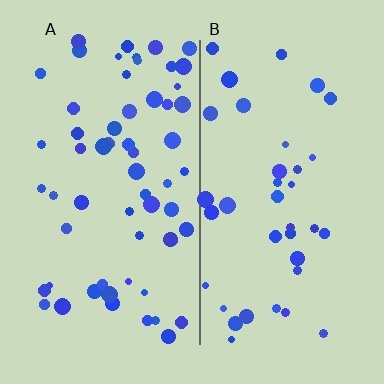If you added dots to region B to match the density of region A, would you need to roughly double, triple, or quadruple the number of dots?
Approximately double.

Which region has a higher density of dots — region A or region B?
A (the left).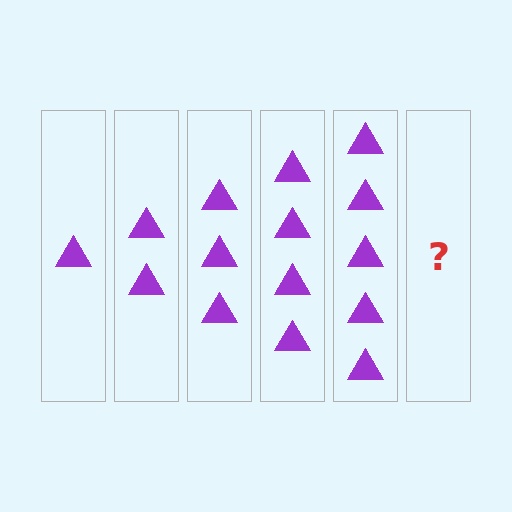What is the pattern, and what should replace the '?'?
The pattern is that each step adds one more triangle. The '?' should be 6 triangles.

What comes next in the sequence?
The next element should be 6 triangles.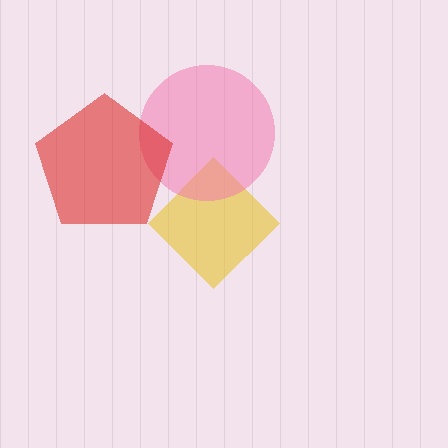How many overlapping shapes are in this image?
There are 3 overlapping shapes in the image.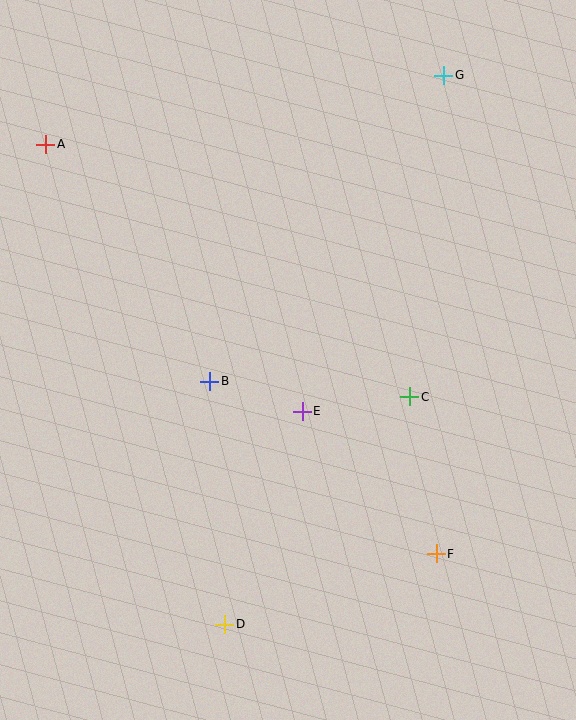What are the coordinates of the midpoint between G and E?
The midpoint between G and E is at (373, 243).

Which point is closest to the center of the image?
Point E at (302, 411) is closest to the center.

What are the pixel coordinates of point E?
Point E is at (302, 411).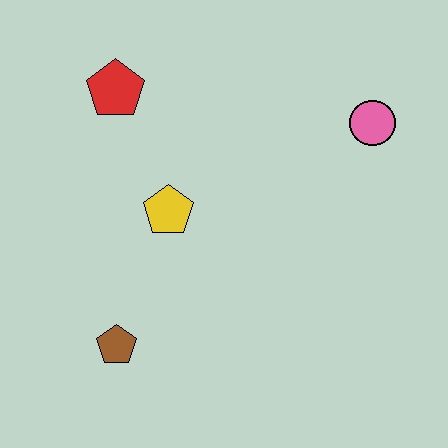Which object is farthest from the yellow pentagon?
The pink circle is farthest from the yellow pentagon.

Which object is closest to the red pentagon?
The yellow pentagon is closest to the red pentagon.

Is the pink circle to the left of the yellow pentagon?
No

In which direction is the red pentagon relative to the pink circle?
The red pentagon is to the left of the pink circle.